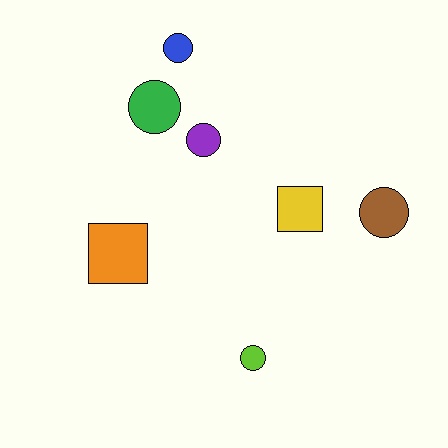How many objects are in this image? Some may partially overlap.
There are 7 objects.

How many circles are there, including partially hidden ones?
There are 5 circles.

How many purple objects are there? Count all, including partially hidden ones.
There is 1 purple object.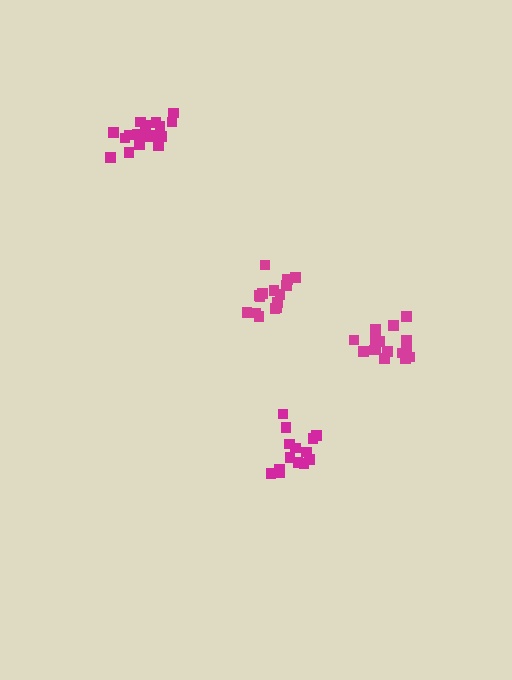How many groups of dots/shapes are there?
There are 4 groups.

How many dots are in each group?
Group 1: 14 dots, Group 2: 17 dots, Group 3: 15 dots, Group 4: 18 dots (64 total).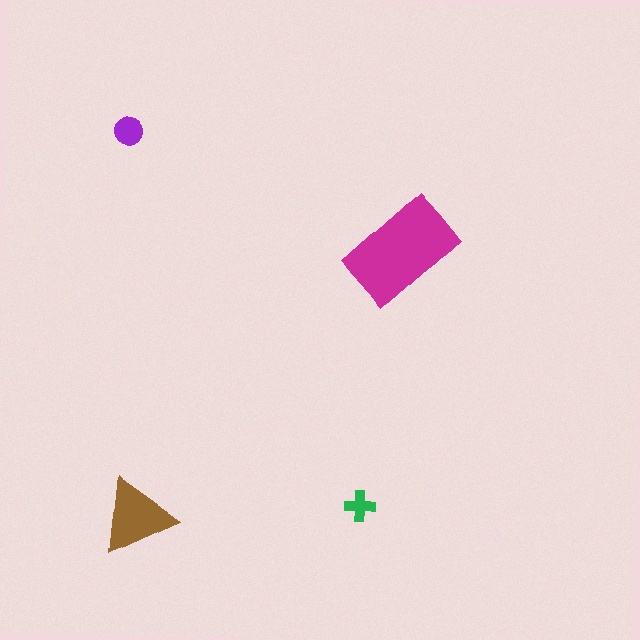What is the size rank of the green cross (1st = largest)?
4th.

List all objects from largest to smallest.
The magenta rectangle, the brown triangle, the purple circle, the green cross.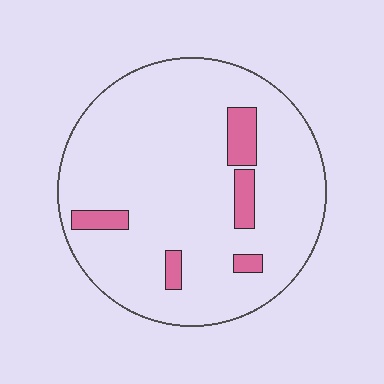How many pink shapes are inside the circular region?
5.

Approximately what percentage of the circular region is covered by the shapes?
Approximately 10%.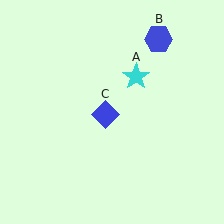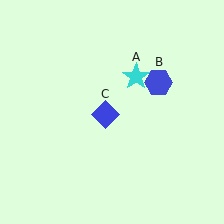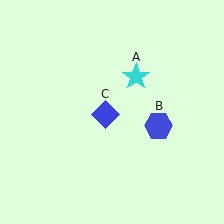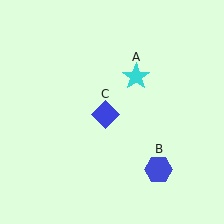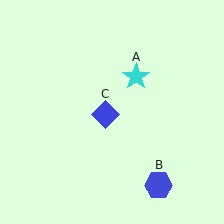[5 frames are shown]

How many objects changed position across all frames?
1 object changed position: blue hexagon (object B).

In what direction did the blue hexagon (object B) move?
The blue hexagon (object B) moved down.